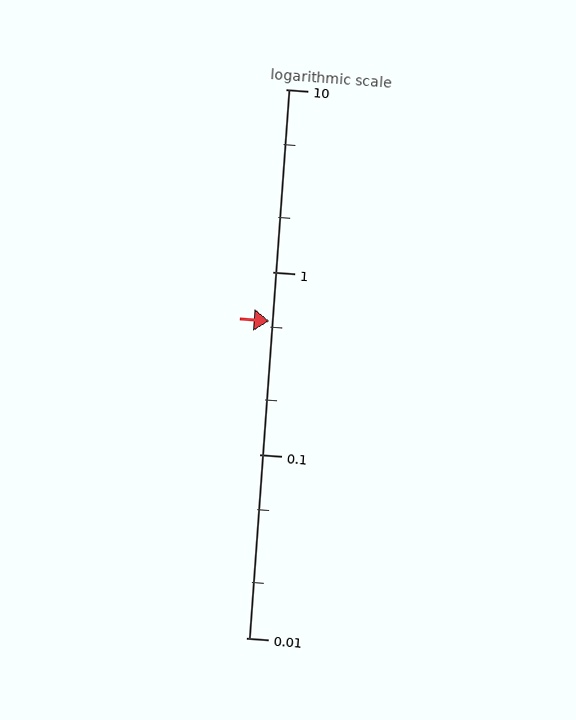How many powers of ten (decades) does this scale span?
The scale spans 3 decades, from 0.01 to 10.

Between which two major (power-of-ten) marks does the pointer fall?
The pointer is between 0.1 and 1.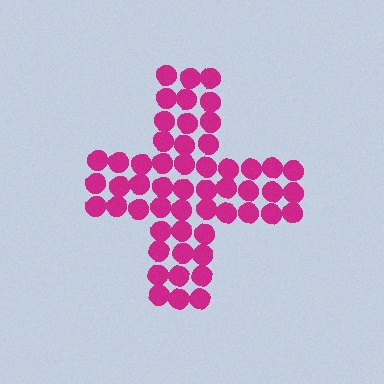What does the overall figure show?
The overall figure shows a cross.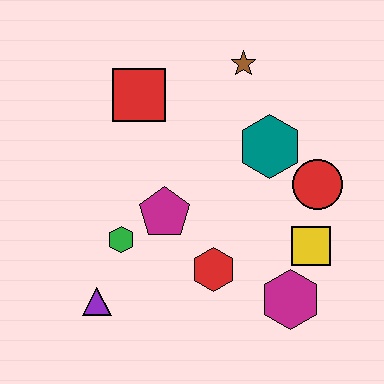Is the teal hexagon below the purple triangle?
No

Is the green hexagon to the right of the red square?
No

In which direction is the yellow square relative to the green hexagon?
The yellow square is to the right of the green hexagon.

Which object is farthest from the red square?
The magenta hexagon is farthest from the red square.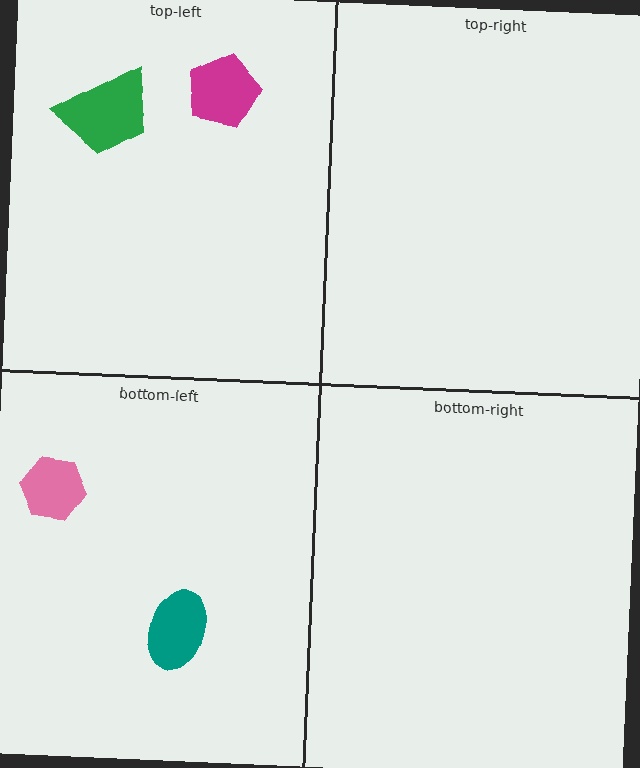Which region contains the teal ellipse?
The bottom-left region.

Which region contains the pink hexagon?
The bottom-left region.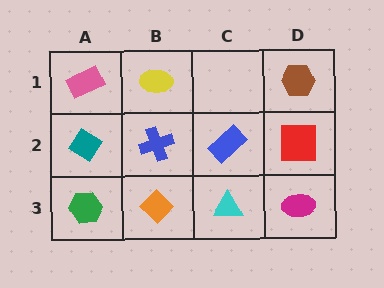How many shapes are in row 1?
3 shapes.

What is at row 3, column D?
A magenta ellipse.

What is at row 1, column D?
A brown hexagon.